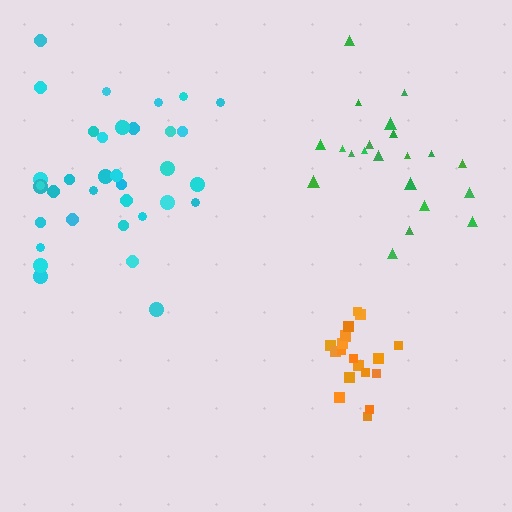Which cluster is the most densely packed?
Orange.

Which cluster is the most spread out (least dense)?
Cyan.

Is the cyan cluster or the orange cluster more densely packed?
Orange.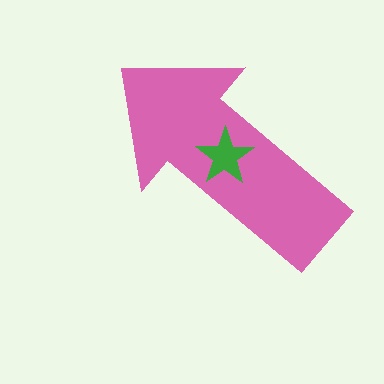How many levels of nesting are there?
2.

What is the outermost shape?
The pink arrow.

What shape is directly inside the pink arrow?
The green star.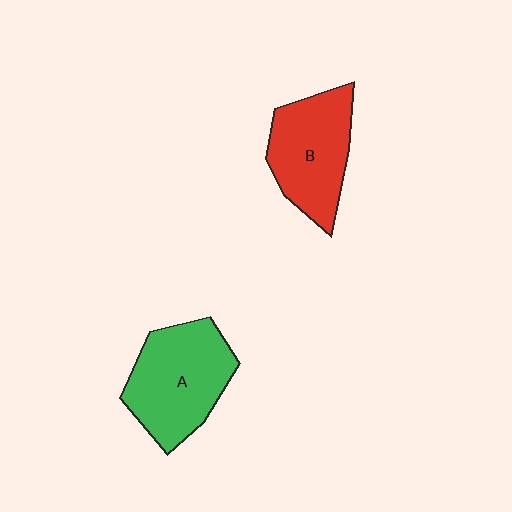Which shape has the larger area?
Shape A (green).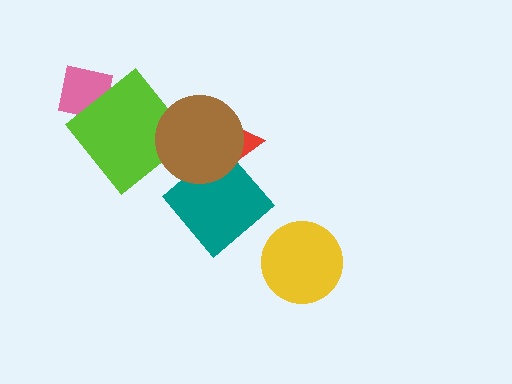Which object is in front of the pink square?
The lime diamond is in front of the pink square.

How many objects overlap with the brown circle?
3 objects overlap with the brown circle.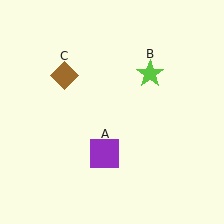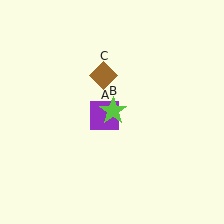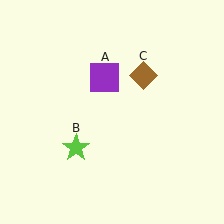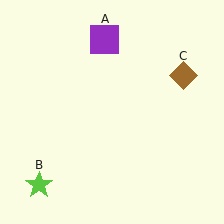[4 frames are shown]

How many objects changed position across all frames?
3 objects changed position: purple square (object A), lime star (object B), brown diamond (object C).